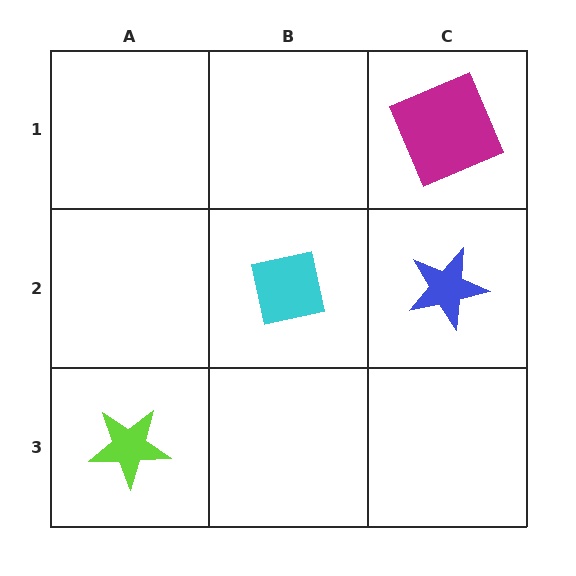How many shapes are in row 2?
2 shapes.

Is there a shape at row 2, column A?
No, that cell is empty.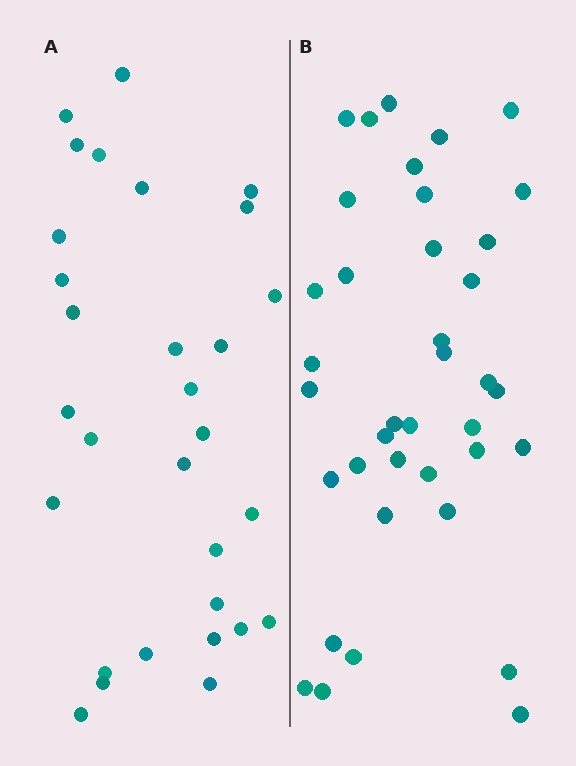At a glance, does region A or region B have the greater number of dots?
Region B (the right region) has more dots.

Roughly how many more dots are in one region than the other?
Region B has roughly 8 or so more dots than region A.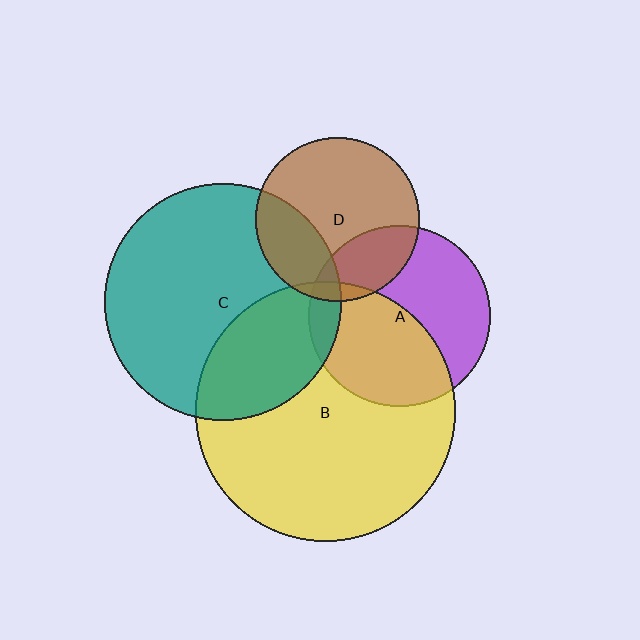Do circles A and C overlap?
Yes.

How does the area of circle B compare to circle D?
Approximately 2.5 times.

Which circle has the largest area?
Circle B (yellow).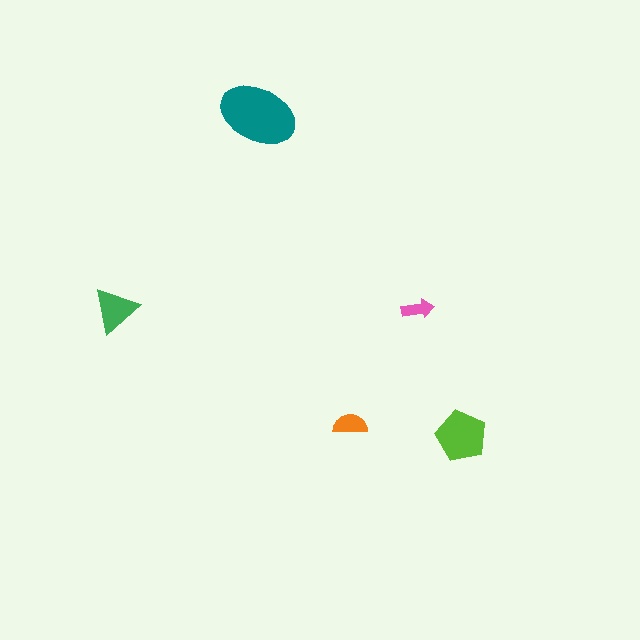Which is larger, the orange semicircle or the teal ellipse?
The teal ellipse.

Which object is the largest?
The teal ellipse.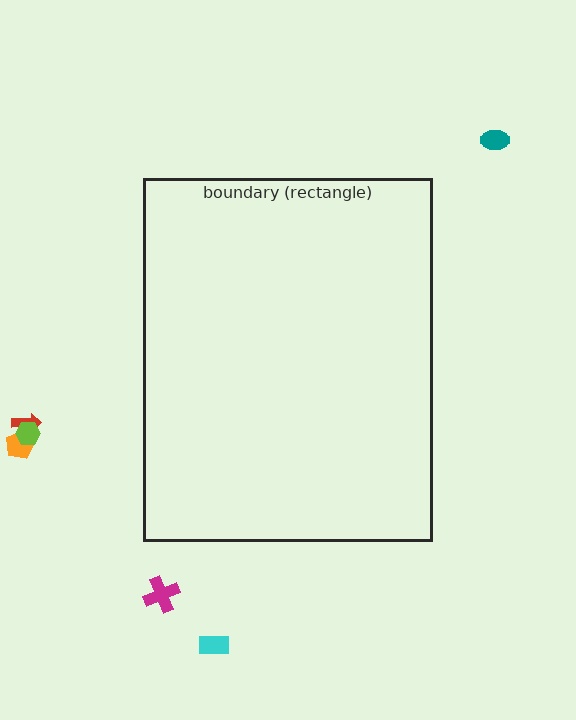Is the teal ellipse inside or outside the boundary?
Outside.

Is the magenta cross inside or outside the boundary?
Outside.